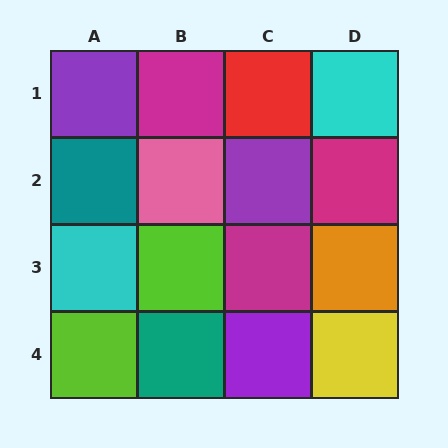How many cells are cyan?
2 cells are cyan.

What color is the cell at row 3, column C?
Magenta.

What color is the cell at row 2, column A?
Teal.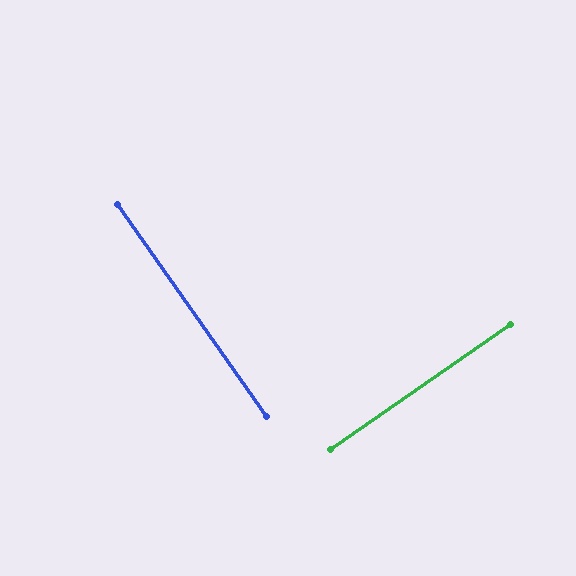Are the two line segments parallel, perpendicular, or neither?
Perpendicular — they meet at approximately 90°.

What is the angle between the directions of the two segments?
Approximately 90 degrees.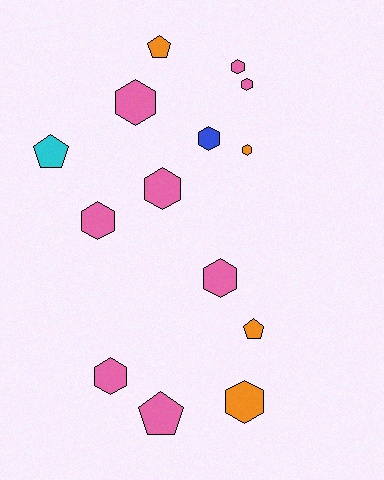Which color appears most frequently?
Pink, with 8 objects.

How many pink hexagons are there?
There are 7 pink hexagons.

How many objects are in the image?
There are 14 objects.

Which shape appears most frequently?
Hexagon, with 10 objects.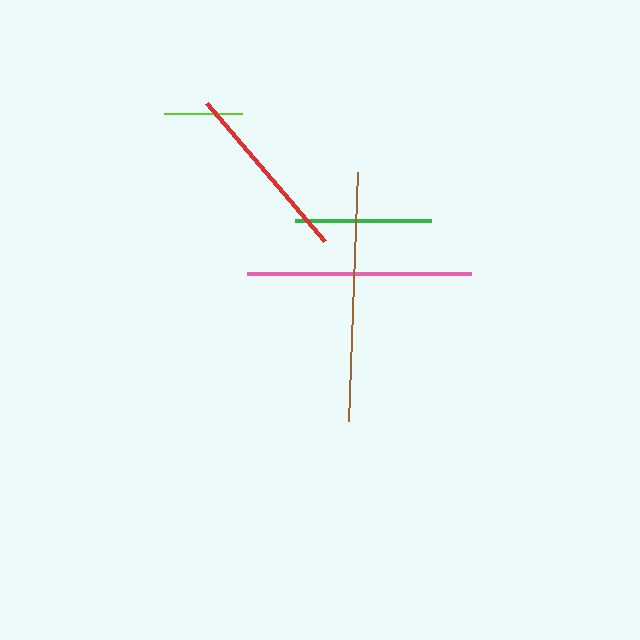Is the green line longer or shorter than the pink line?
The pink line is longer than the green line.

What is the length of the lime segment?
The lime segment is approximately 78 pixels long.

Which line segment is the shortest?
The lime line is the shortest at approximately 78 pixels.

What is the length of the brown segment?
The brown segment is approximately 250 pixels long.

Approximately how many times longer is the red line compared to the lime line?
The red line is approximately 2.3 times the length of the lime line.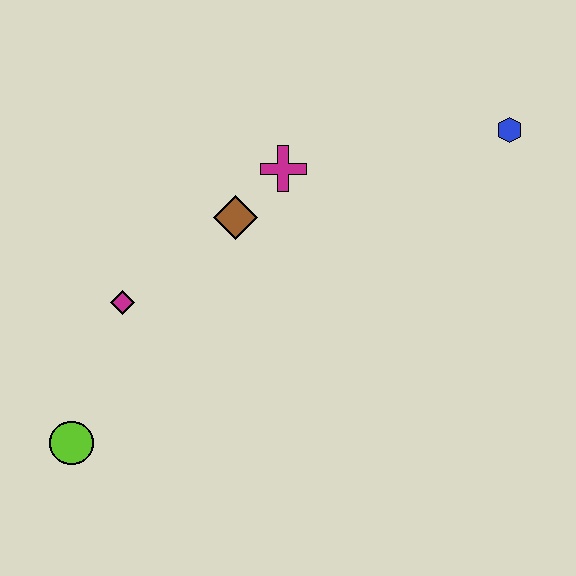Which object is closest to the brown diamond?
The magenta cross is closest to the brown diamond.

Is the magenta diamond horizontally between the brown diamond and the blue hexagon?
No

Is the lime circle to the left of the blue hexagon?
Yes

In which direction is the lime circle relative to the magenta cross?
The lime circle is below the magenta cross.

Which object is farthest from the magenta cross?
The lime circle is farthest from the magenta cross.